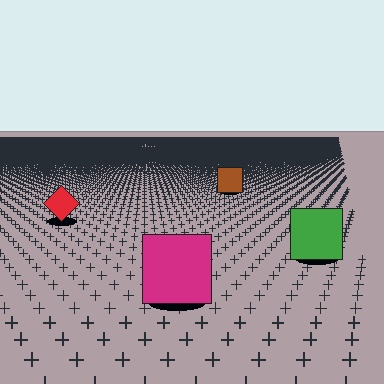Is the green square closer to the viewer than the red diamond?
Yes. The green square is closer — you can tell from the texture gradient: the ground texture is coarser near it.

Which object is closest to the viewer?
The magenta square is closest. The texture marks near it are larger and more spread out.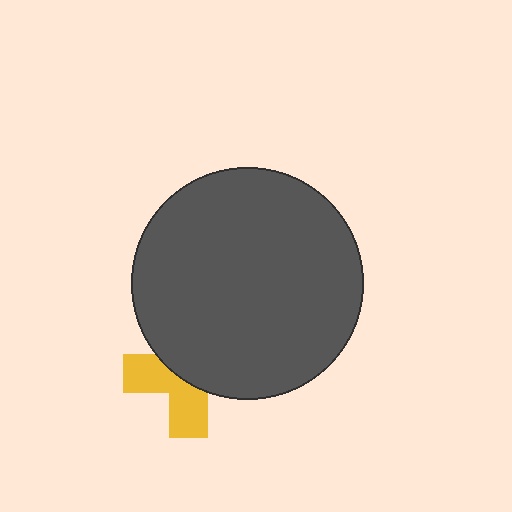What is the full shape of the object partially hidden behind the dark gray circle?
The partially hidden object is a yellow cross.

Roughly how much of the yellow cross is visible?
A small part of it is visible (roughly 44%).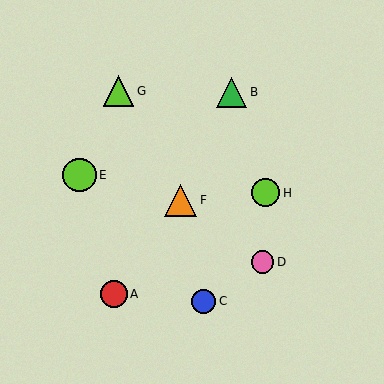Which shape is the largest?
The lime circle (labeled E) is the largest.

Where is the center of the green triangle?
The center of the green triangle is at (232, 92).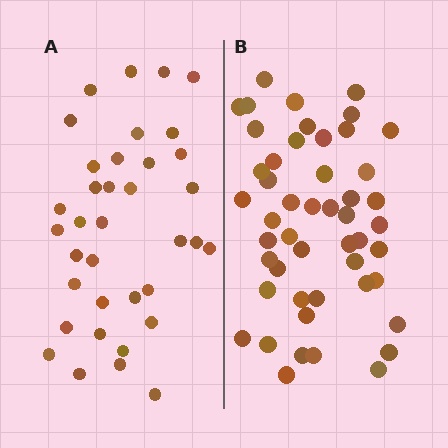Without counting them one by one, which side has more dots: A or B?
Region B (the right region) has more dots.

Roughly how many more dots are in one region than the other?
Region B has approximately 15 more dots than region A.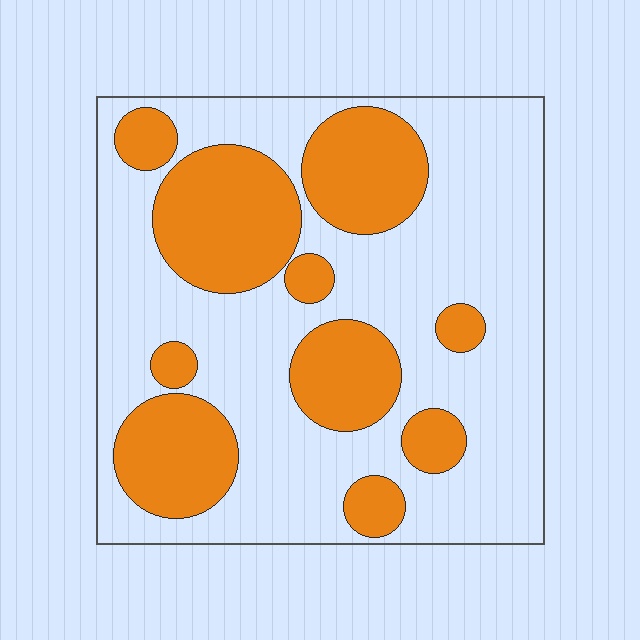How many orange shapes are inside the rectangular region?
10.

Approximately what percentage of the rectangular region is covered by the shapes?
Approximately 35%.